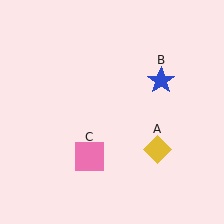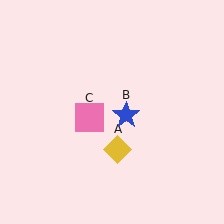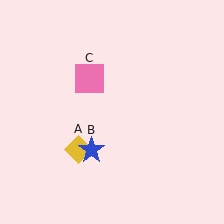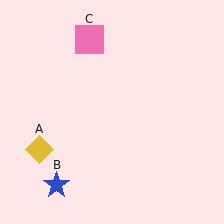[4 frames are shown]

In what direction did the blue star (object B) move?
The blue star (object B) moved down and to the left.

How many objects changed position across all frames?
3 objects changed position: yellow diamond (object A), blue star (object B), pink square (object C).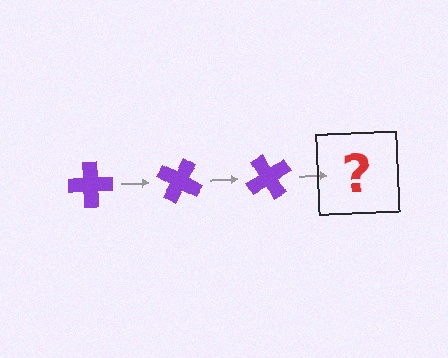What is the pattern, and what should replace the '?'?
The pattern is that the cross rotates 30 degrees each step. The '?' should be a purple cross rotated 90 degrees.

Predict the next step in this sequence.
The next step is a purple cross rotated 90 degrees.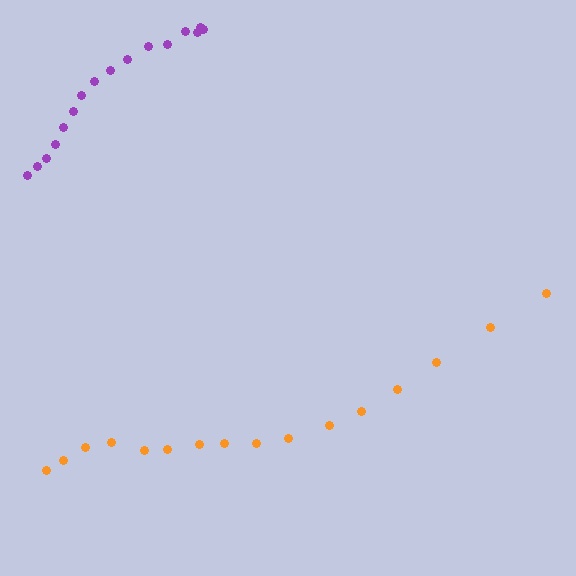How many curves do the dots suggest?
There are 2 distinct paths.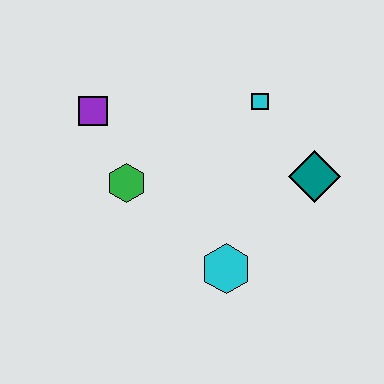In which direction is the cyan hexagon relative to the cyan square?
The cyan hexagon is below the cyan square.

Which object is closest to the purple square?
The green hexagon is closest to the purple square.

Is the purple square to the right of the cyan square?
No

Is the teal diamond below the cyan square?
Yes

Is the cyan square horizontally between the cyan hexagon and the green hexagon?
No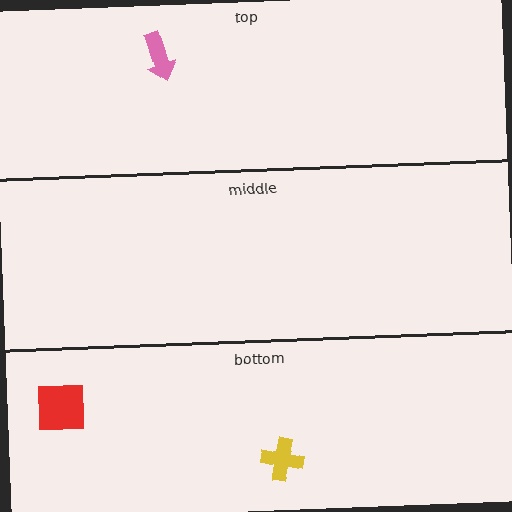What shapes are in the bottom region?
The yellow cross, the red square.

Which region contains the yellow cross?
The bottom region.